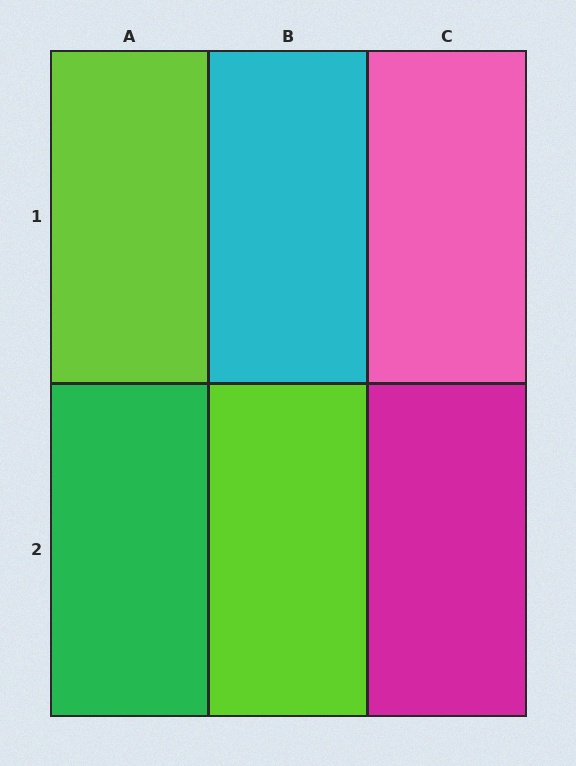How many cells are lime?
2 cells are lime.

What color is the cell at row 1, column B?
Cyan.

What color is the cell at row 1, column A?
Lime.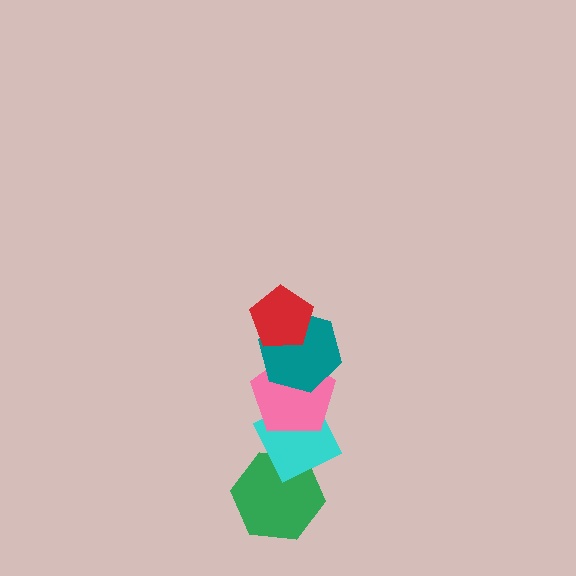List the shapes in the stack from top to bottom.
From top to bottom: the red pentagon, the teal hexagon, the pink pentagon, the cyan diamond, the green hexagon.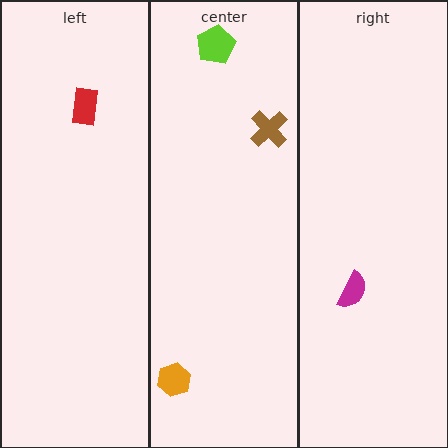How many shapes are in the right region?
1.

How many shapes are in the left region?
1.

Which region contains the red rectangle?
The left region.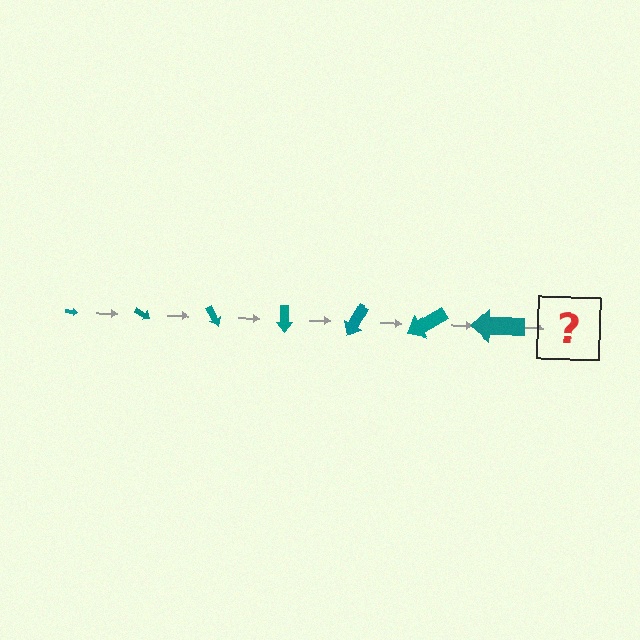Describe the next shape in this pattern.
It should be an arrow, larger than the previous one and rotated 210 degrees from the start.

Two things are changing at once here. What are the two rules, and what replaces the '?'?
The two rules are that the arrow grows larger each step and it rotates 30 degrees each step. The '?' should be an arrow, larger than the previous one and rotated 210 degrees from the start.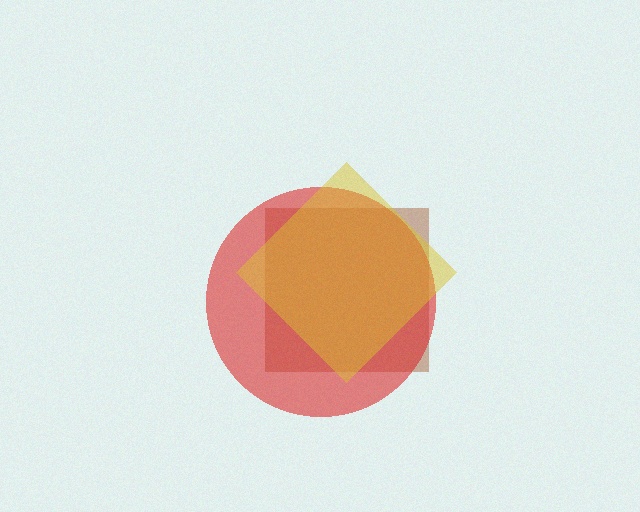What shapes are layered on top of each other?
The layered shapes are: a brown square, a red circle, a yellow diamond.